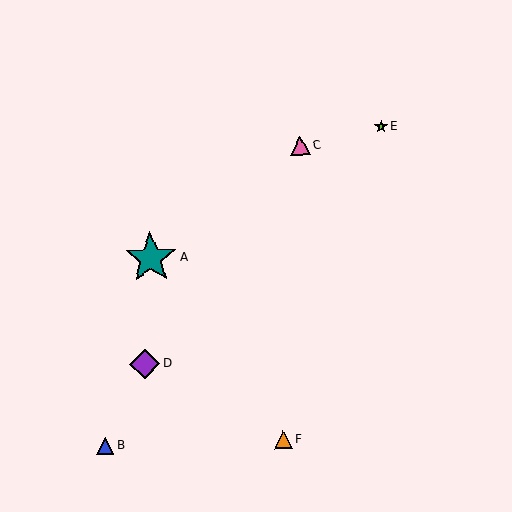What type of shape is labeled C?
Shape C is a pink triangle.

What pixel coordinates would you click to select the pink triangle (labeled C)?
Click at (300, 146) to select the pink triangle C.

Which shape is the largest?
The teal star (labeled A) is the largest.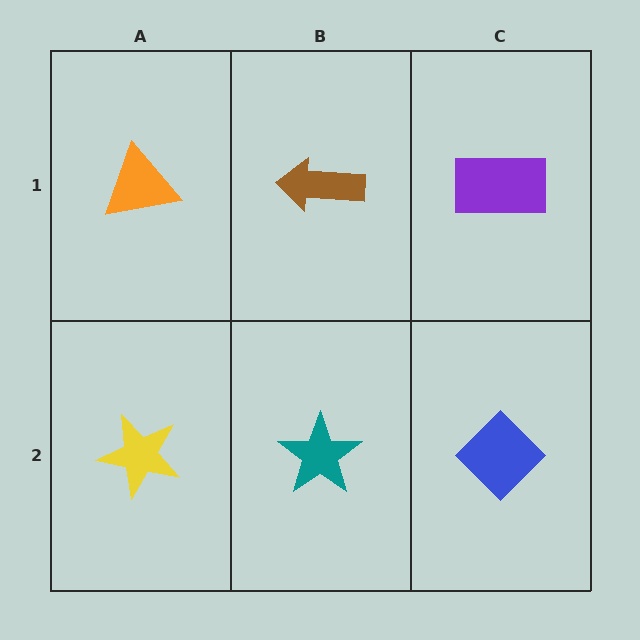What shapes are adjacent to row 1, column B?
A teal star (row 2, column B), an orange triangle (row 1, column A), a purple rectangle (row 1, column C).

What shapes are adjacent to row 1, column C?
A blue diamond (row 2, column C), a brown arrow (row 1, column B).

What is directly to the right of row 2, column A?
A teal star.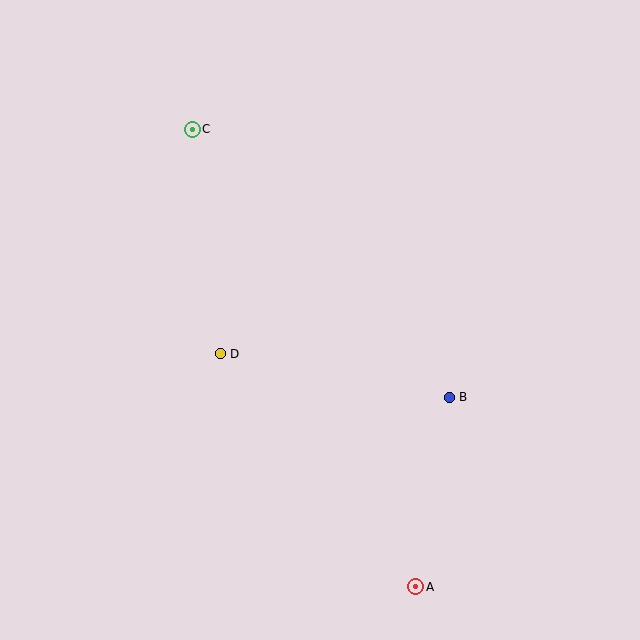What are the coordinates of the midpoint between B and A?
The midpoint between B and A is at (432, 492).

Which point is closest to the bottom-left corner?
Point D is closest to the bottom-left corner.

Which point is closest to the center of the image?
Point D at (220, 354) is closest to the center.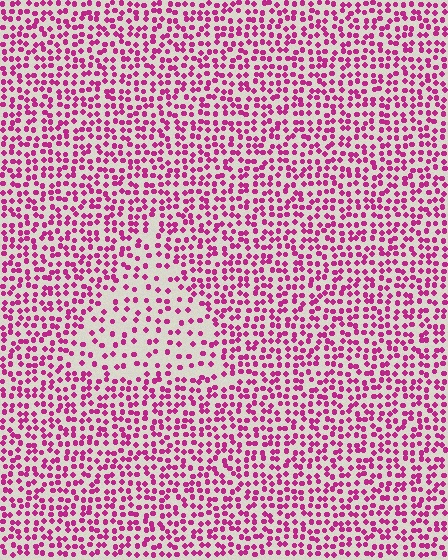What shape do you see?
I see a triangle.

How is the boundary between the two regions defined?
The boundary is defined by a change in element density (approximately 1.9x ratio). All elements are the same color, size, and shape.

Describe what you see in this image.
The image contains small magenta elements arranged at two different densities. A triangle-shaped region is visible where the elements are less densely packed than the surrounding area.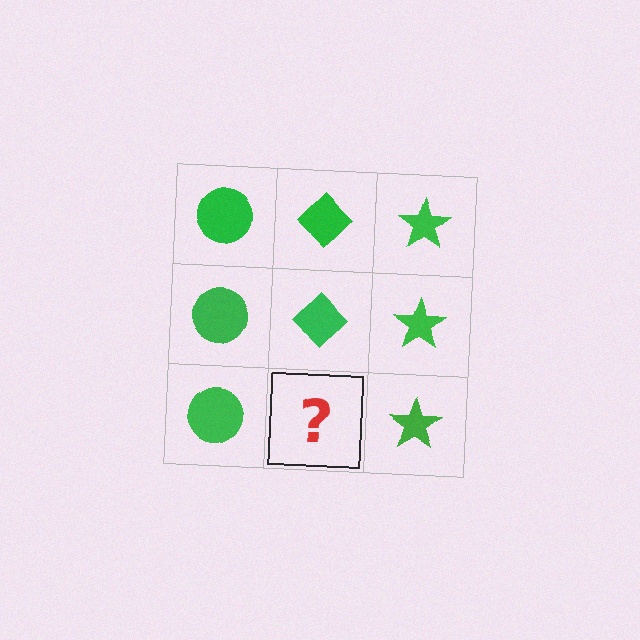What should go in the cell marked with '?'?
The missing cell should contain a green diamond.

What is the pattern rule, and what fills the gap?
The rule is that each column has a consistent shape. The gap should be filled with a green diamond.